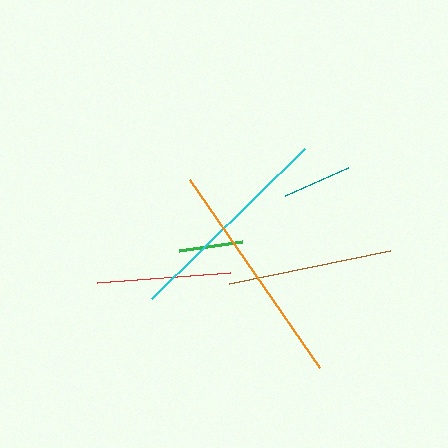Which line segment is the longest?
The orange line is the longest at approximately 228 pixels.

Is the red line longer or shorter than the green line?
The red line is longer than the green line.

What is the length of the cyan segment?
The cyan segment is approximately 215 pixels long.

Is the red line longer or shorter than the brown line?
The brown line is longer than the red line.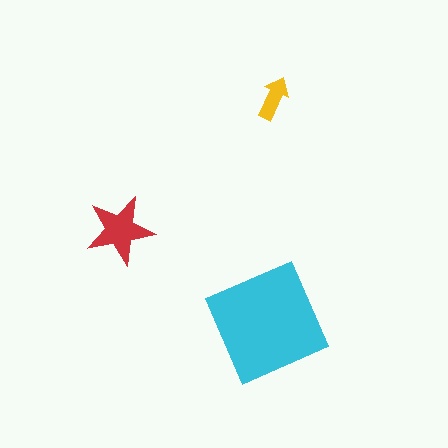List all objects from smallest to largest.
The yellow arrow, the red star, the cyan square.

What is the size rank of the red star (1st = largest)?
2nd.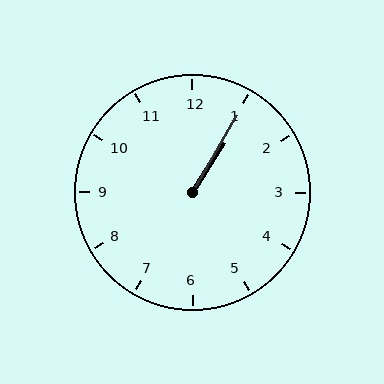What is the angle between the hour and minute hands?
Approximately 2 degrees.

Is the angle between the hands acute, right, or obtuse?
It is acute.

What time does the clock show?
1:05.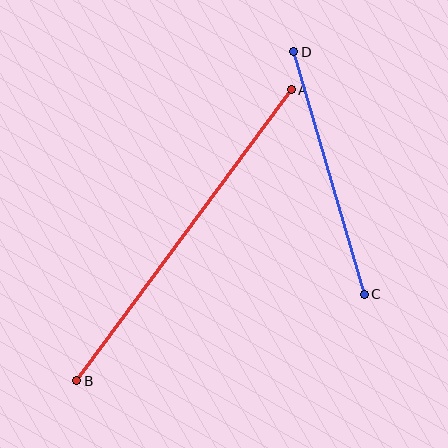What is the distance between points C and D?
The distance is approximately 252 pixels.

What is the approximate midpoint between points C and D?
The midpoint is at approximately (329, 173) pixels.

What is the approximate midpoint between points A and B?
The midpoint is at approximately (184, 235) pixels.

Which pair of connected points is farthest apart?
Points A and B are farthest apart.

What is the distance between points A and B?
The distance is approximately 361 pixels.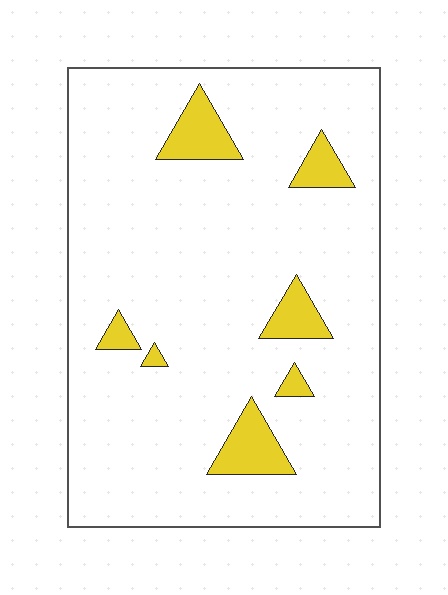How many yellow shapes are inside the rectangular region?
7.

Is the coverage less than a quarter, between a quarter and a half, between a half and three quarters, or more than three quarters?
Less than a quarter.